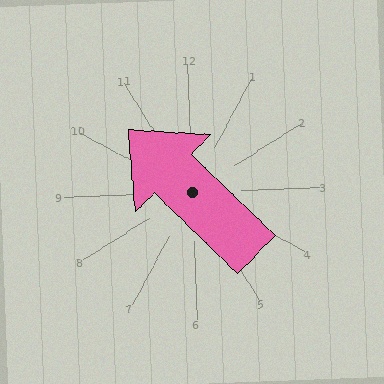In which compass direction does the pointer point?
Northwest.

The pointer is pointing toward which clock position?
Roughly 11 o'clock.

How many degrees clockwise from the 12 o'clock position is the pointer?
Approximately 316 degrees.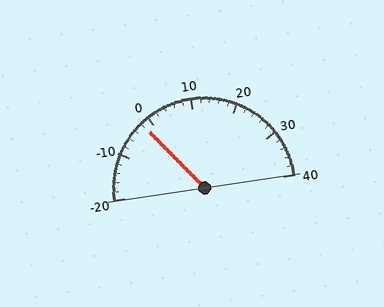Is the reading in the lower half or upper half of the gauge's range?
The reading is in the lower half of the range (-20 to 40).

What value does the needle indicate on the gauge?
The needle indicates approximately -2.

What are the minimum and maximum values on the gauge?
The gauge ranges from -20 to 40.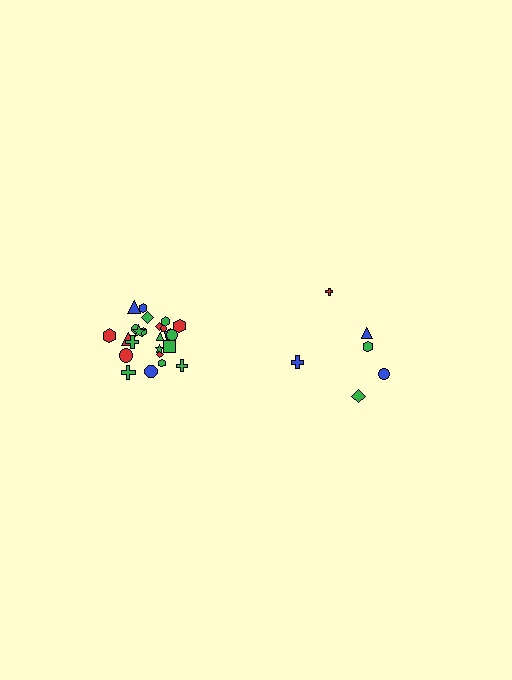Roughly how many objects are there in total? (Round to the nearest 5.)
Roughly 30 objects in total.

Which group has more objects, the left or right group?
The left group.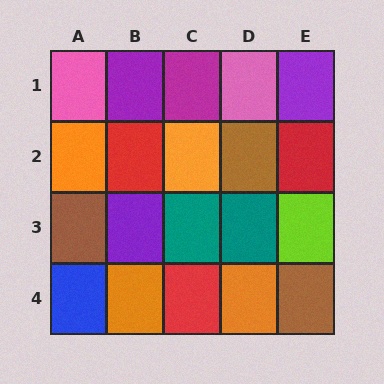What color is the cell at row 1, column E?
Purple.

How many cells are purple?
3 cells are purple.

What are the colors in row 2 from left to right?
Orange, red, orange, brown, red.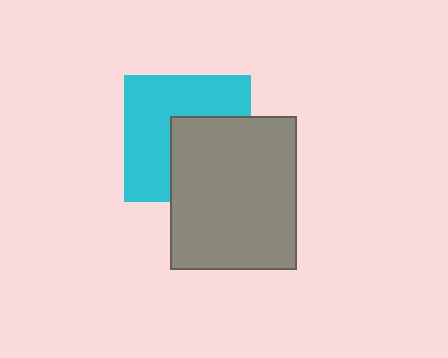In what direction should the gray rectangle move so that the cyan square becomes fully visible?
The gray rectangle should move toward the lower-right. That is the shortest direction to clear the overlap and leave the cyan square fully visible.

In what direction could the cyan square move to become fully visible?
The cyan square could move toward the upper-left. That would shift it out from behind the gray rectangle entirely.